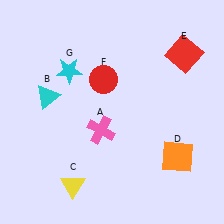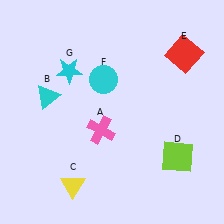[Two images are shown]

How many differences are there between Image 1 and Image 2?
There are 2 differences between the two images.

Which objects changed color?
D changed from orange to lime. F changed from red to cyan.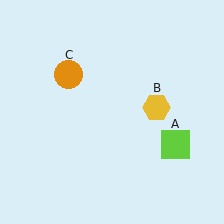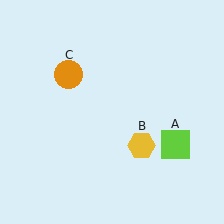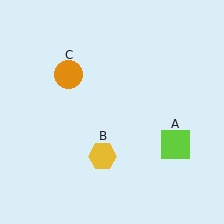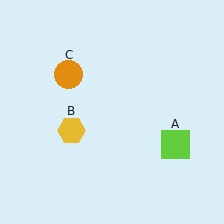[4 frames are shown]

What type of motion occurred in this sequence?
The yellow hexagon (object B) rotated clockwise around the center of the scene.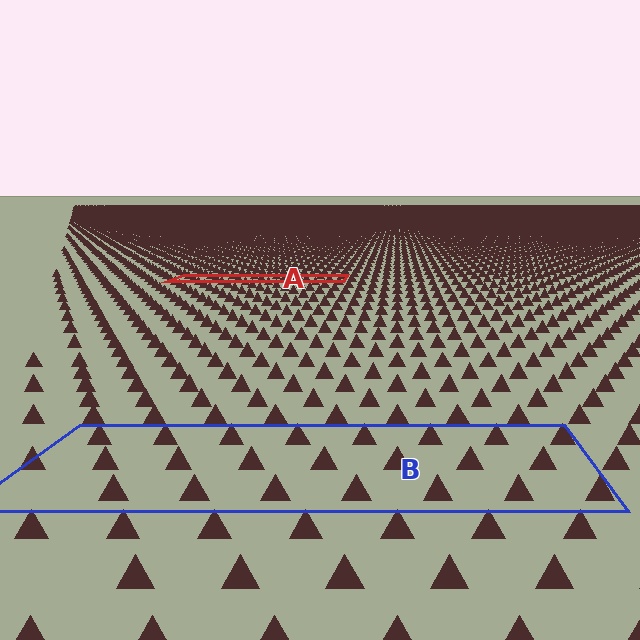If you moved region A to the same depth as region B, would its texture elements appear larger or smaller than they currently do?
They would appear larger. At a closer depth, the same texture elements are projected at a bigger on-screen size.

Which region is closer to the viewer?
Region B is closer. The texture elements there are larger and more spread out.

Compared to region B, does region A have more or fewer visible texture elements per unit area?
Region A has more texture elements per unit area — they are packed more densely because it is farther away.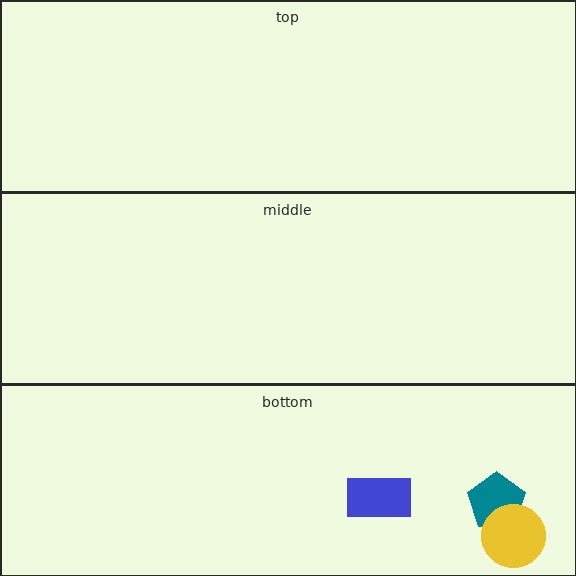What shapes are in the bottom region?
The blue rectangle, the teal pentagon, the yellow circle.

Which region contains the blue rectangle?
The bottom region.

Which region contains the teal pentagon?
The bottom region.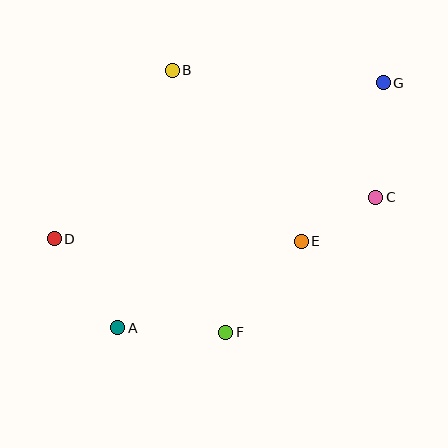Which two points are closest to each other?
Points C and E are closest to each other.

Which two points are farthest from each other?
Points D and G are farthest from each other.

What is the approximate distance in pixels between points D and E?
The distance between D and E is approximately 247 pixels.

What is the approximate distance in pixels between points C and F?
The distance between C and F is approximately 202 pixels.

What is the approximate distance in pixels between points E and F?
The distance between E and F is approximately 118 pixels.